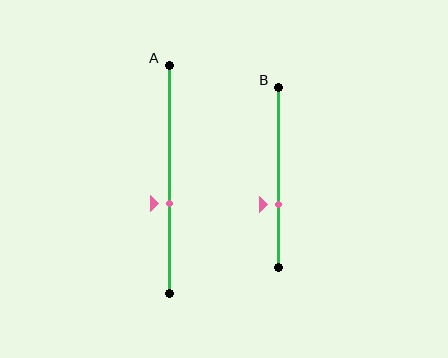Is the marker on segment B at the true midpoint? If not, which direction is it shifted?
No, the marker on segment B is shifted downward by about 15% of the segment length.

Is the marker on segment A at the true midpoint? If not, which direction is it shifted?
No, the marker on segment A is shifted downward by about 10% of the segment length.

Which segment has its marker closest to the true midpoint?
Segment A has its marker closest to the true midpoint.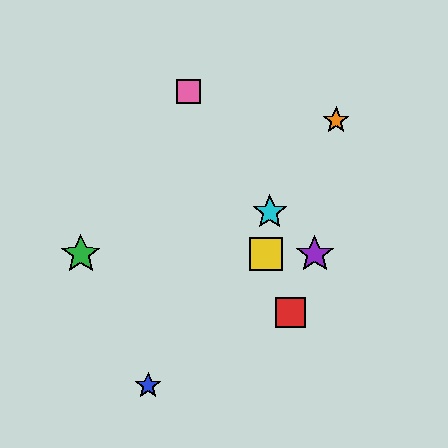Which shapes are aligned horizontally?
The green star, the yellow square, the purple star are aligned horizontally.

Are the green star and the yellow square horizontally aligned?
Yes, both are at y≈254.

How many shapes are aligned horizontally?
3 shapes (the green star, the yellow square, the purple star) are aligned horizontally.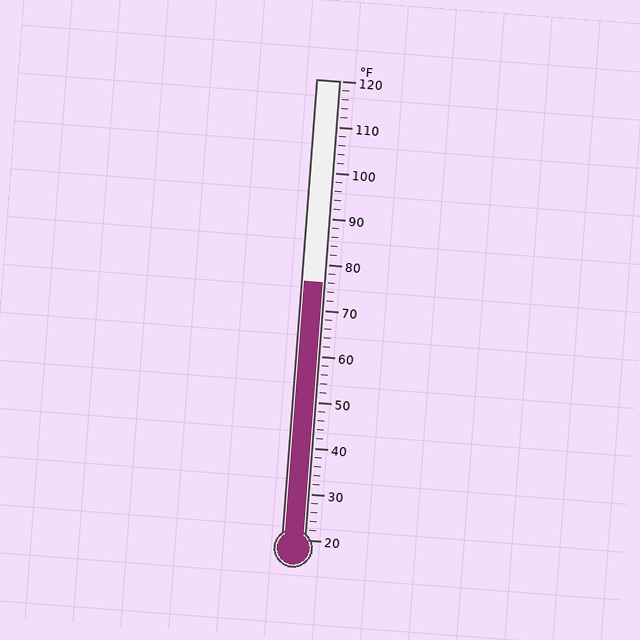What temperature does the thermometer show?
The thermometer shows approximately 76°F.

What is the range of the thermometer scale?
The thermometer scale ranges from 20°F to 120°F.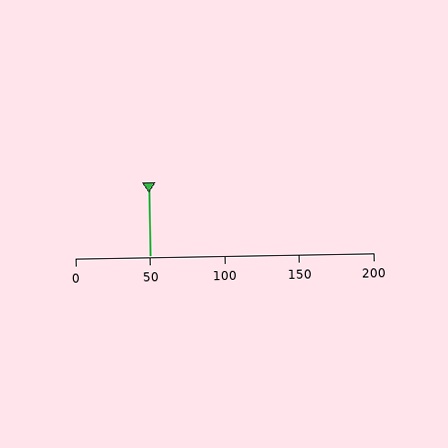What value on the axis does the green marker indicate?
The marker indicates approximately 50.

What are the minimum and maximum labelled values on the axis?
The axis runs from 0 to 200.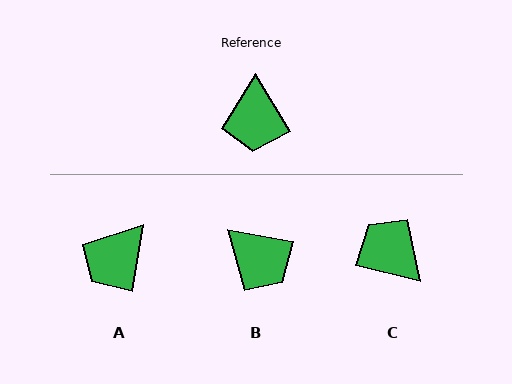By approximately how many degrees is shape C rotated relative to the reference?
Approximately 136 degrees clockwise.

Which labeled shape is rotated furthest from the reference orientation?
C, about 136 degrees away.